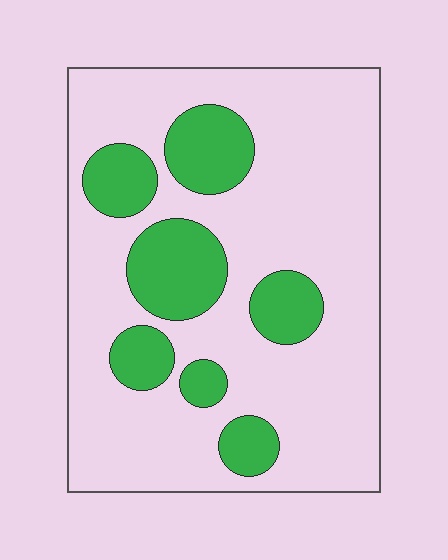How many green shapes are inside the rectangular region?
7.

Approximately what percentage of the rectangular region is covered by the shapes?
Approximately 25%.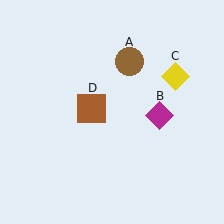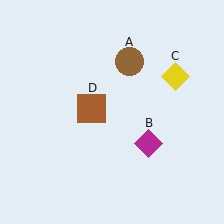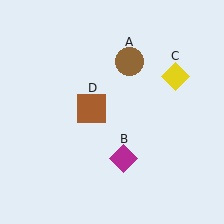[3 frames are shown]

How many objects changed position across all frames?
1 object changed position: magenta diamond (object B).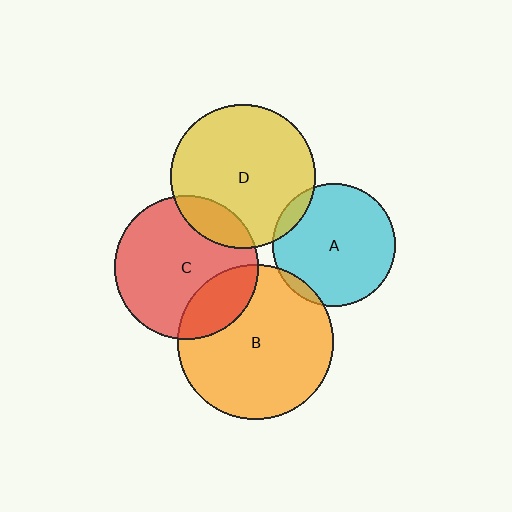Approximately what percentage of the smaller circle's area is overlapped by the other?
Approximately 10%.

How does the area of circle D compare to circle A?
Approximately 1.4 times.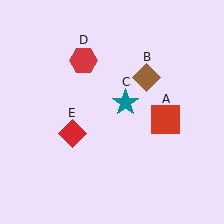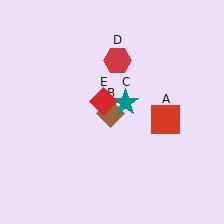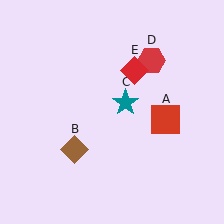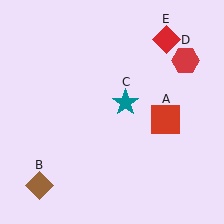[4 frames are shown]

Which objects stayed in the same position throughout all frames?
Red square (object A) and teal star (object C) remained stationary.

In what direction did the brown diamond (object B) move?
The brown diamond (object B) moved down and to the left.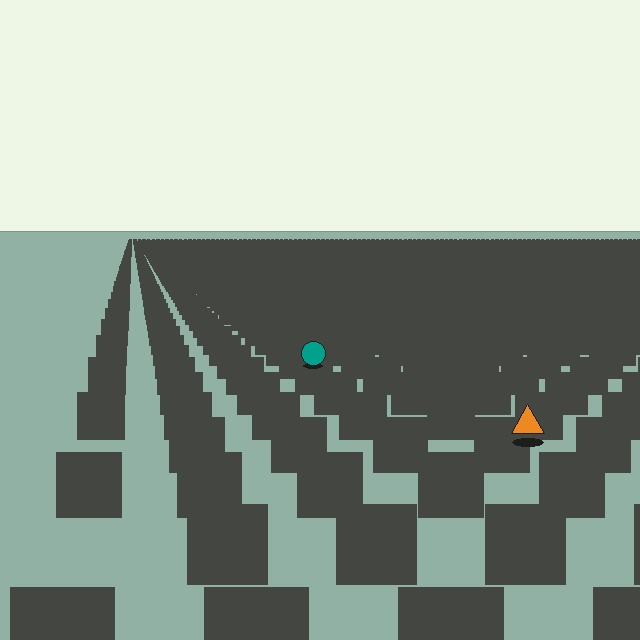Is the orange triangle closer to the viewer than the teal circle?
Yes. The orange triangle is closer — you can tell from the texture gradient: the ground texture is coarser near it.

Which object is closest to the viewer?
The orange triangle is closest. The texture marks near it are larger and more spread out.